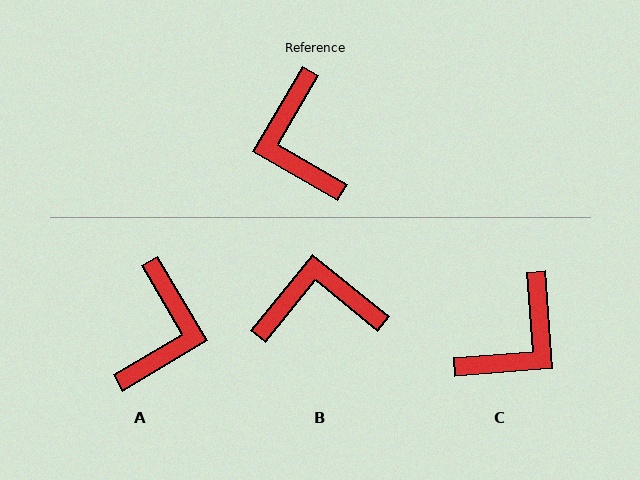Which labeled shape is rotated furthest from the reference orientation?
A, about 151 degrees away.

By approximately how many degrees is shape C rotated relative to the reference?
Approximately 125 degrees counter-clockwise.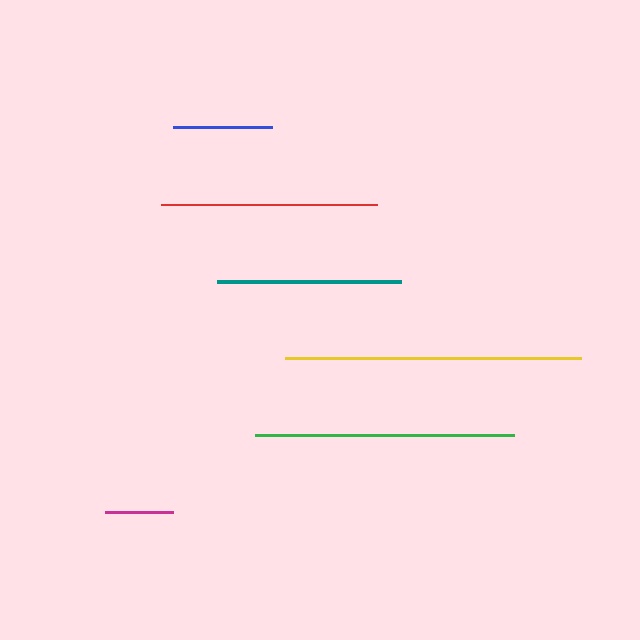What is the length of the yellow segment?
The yellow segment is approximately 296 pixels long.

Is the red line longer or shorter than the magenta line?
The red line is longer than the magenta line.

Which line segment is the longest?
The yellow line is the longest at approximately 296 pixels.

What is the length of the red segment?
The red segment is approximately 216 pixels long.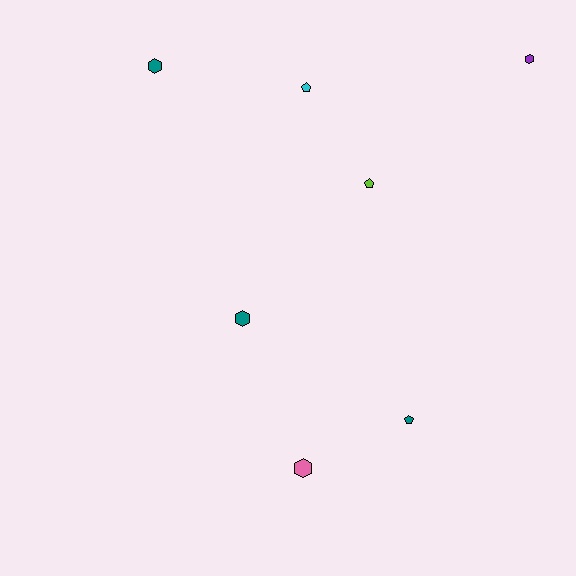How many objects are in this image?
There are 7 objects.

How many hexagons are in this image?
There are 4 hexagons.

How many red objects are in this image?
There are no red objects.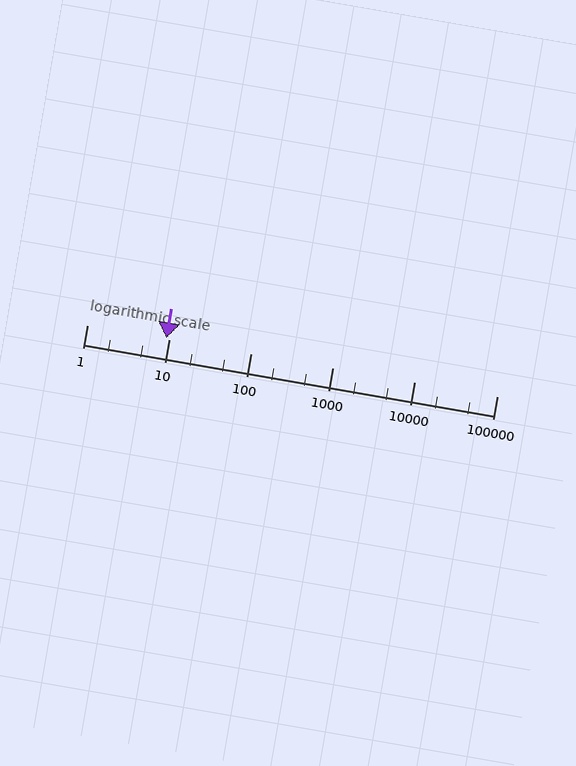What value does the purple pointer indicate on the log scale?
The pointer indicates approximately 9.2.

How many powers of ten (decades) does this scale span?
The scale spans 5 decades, from 1 to 100000.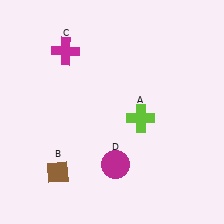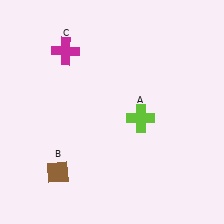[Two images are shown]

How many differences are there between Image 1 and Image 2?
There is 1 difference between the two images.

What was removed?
The magenta circle (D) was removed in Image 2.